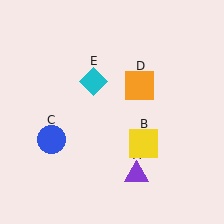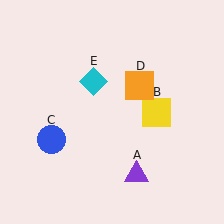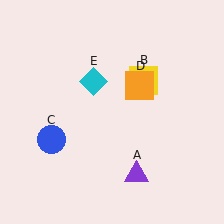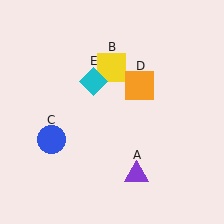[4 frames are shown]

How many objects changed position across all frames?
1 object changed position: yellow square (object B).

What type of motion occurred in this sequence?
The yellow square (object B) rotated counterclockwise around the center of the scene.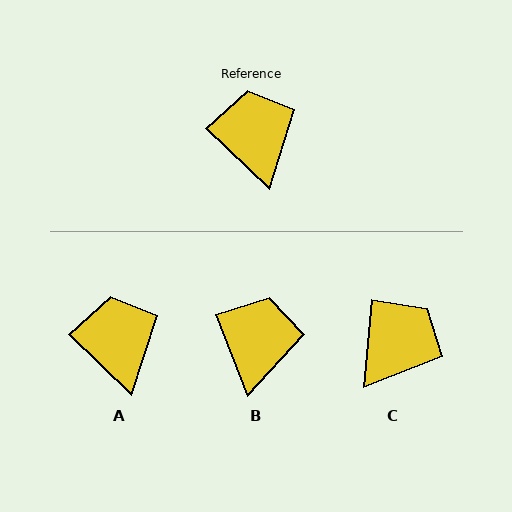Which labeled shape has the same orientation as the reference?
A.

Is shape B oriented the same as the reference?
No, it is off by about 24 degrees.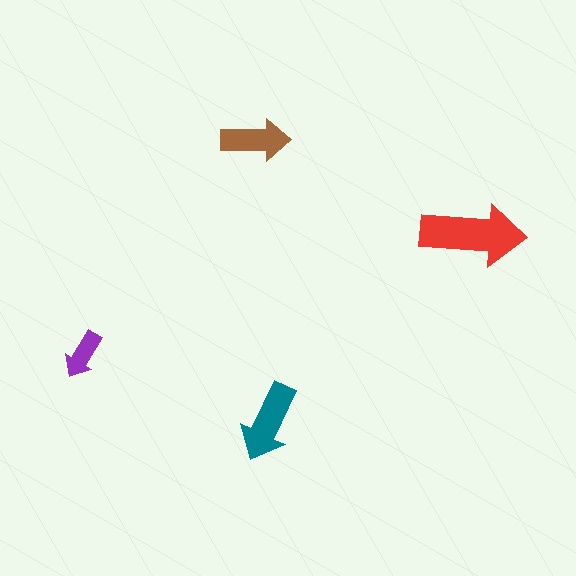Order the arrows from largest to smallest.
the red one, the teal one, the brown one, the purple one.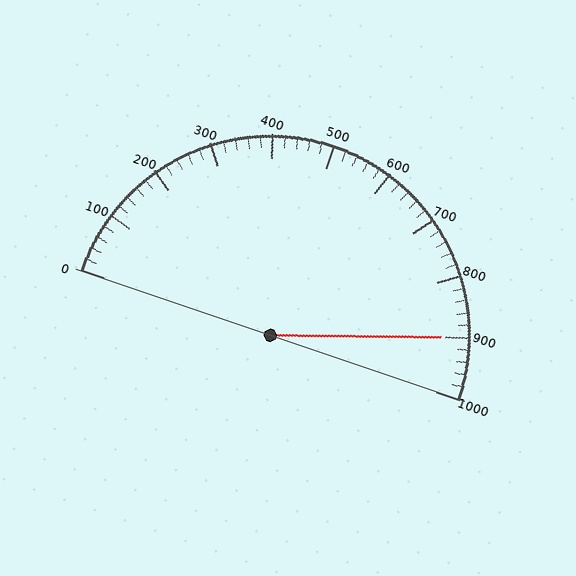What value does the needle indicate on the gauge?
The needle indicates approximately 900.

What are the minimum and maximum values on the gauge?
The gauge ranges from 0 to 1000.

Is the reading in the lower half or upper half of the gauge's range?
The reading is in the upper half of the range (0 to 1000).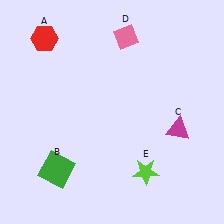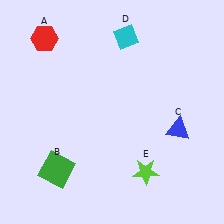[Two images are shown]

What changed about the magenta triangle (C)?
In Image 1, C is magenta. In Image 2, it changed to blue.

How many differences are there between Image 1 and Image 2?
There are 2 differences between the two images.